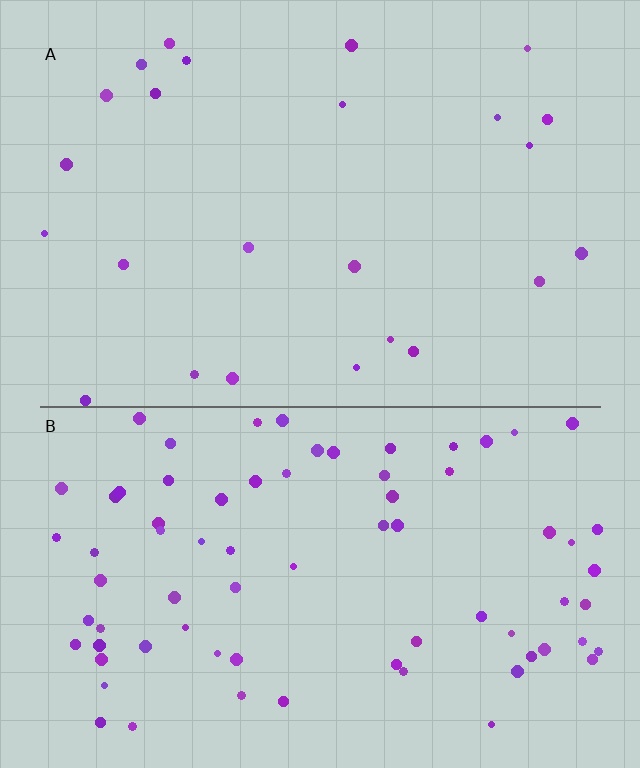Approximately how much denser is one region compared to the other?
Approximately 3.1× — region B over region A.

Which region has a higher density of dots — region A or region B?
B (the bottom).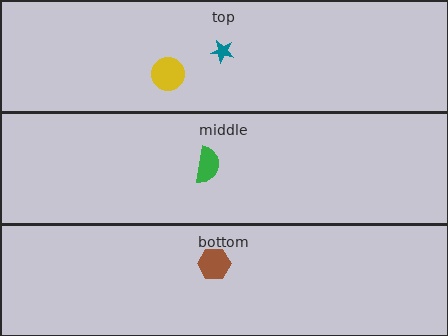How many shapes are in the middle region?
1.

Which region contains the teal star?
The top region.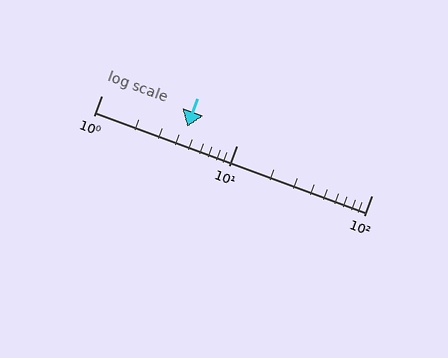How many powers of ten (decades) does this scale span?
The scale spans 2 decades, from 1 to 100.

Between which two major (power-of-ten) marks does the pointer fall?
The pointer is between 1 and 10.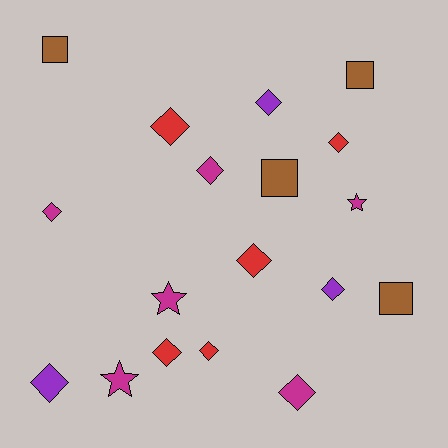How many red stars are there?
There are no red stars.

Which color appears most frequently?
Magenta, with 6 objects.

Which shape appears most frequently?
Diamond, with 11 objects.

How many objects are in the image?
There are 18 objects.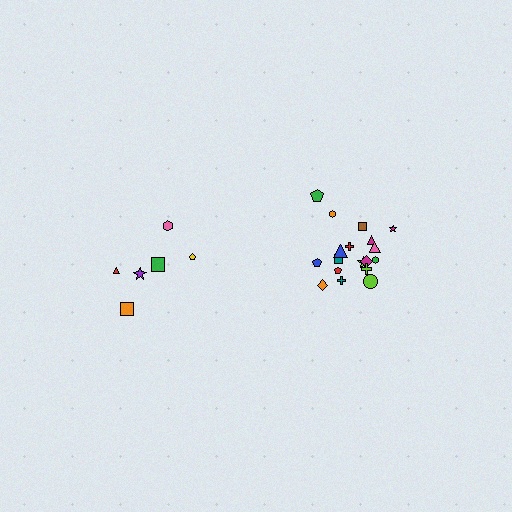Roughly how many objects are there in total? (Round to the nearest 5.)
Roughly 25 objects in total.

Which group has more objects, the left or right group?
The right group.